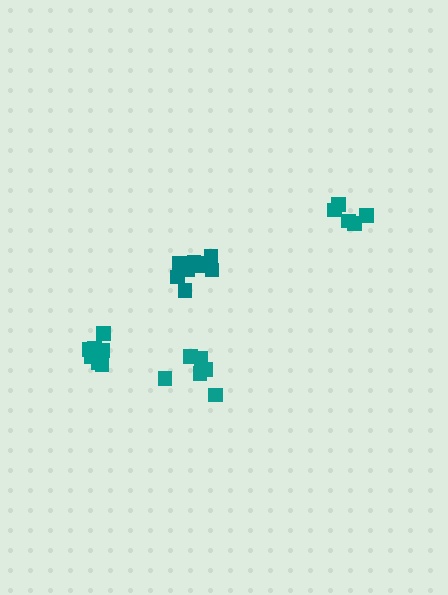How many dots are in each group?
Group 1: 10 dots, Group 2: 6 dots, Group 3: 5 dots, Group 4: 9 dots (30 total).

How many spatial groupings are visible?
There are 4 spatial groupings.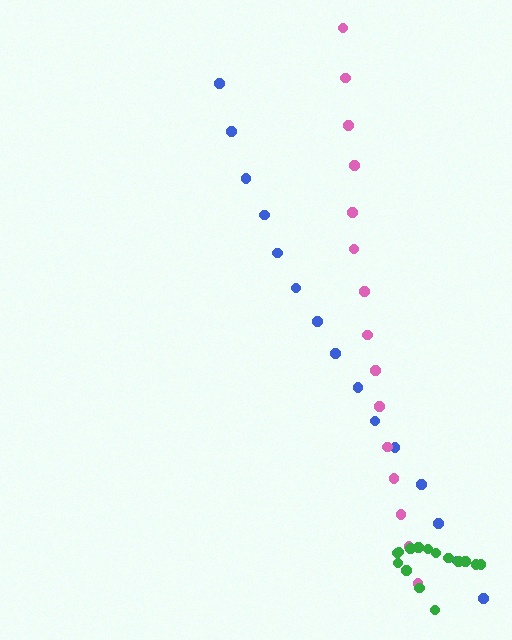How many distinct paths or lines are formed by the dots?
There are 3 distinct paths.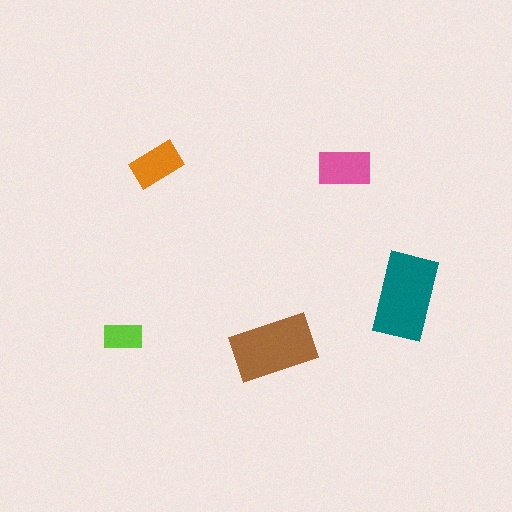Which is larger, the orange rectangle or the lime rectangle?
The orange one.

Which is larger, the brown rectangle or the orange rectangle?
The brown one.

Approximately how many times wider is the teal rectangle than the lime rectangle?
About 2 times wider.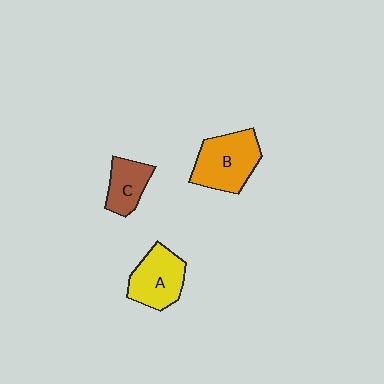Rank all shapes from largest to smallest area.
From largest to smallest: B (orange), A (yellow), C (brown).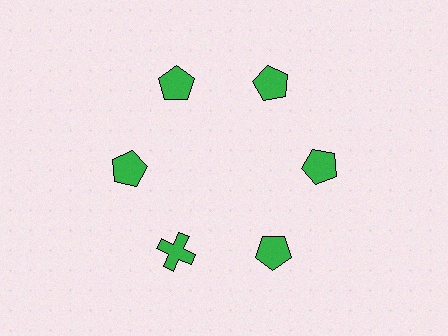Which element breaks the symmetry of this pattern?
The green cross at roughly the 7 o'clock position breaks the symmetry. All other shapes are green pentagons.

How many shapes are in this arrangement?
There are 6 shapes arranged in a ring pattern.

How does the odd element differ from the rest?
It has a different shape: cross instead of pentagon.